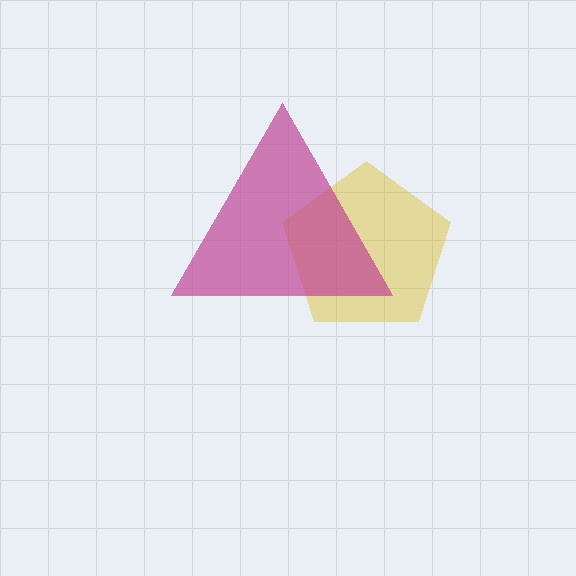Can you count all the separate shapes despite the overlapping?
Yes, there are 2 separate shapes.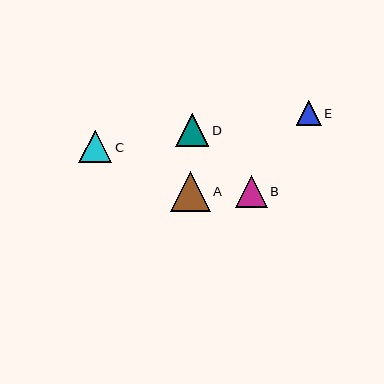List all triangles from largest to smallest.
From largest to smallest: A, D, C, B, E.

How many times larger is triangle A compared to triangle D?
Triangle A is approximately 1.2 times the size of triangle D.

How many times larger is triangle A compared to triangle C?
Triangle A is approximately 1.2 times the size of triangle C.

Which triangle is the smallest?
Triangle E is the smallest with a size of approximately 25 pixels.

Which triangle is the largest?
Triangle A is the largest with a size of approximately 40 pixels.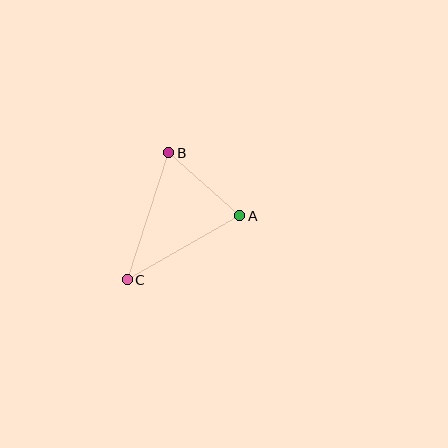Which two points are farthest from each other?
Points B and C are farthest from each other.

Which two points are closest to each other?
Points A and B are closest to each other.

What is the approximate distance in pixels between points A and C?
The distance between A and C is approximately 130 pixels.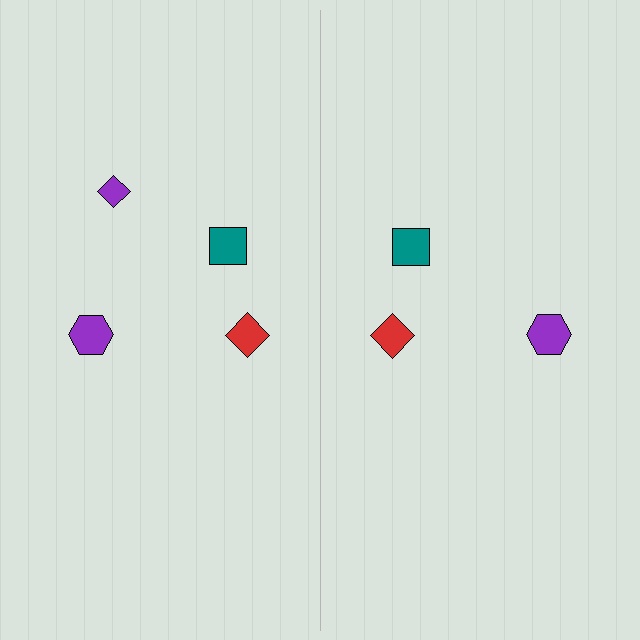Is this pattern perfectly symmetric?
No, the pattern is not perfectly symmetric. A purple diamond is missing from the right side.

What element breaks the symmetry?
A purple diamond is missing from the right side.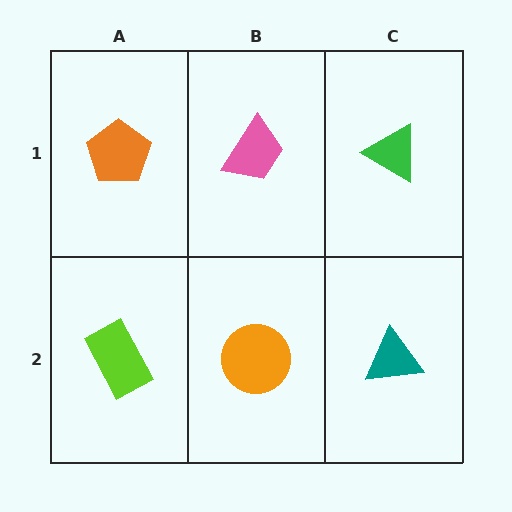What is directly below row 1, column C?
A teal triangle.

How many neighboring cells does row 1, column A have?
2.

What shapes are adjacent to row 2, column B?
A pink trapezoid (row 1, column B), a lime rectangle (row 2, column A), a teal triangle (row 2, column C).